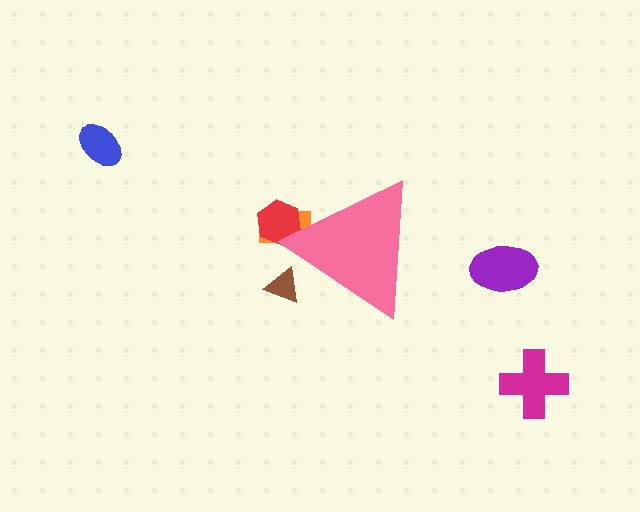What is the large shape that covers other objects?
A pink triangle.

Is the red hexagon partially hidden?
Yes, the red hexagon is partially hidden behind the pink triangle.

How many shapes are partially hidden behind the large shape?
3 shapes are partially hidden.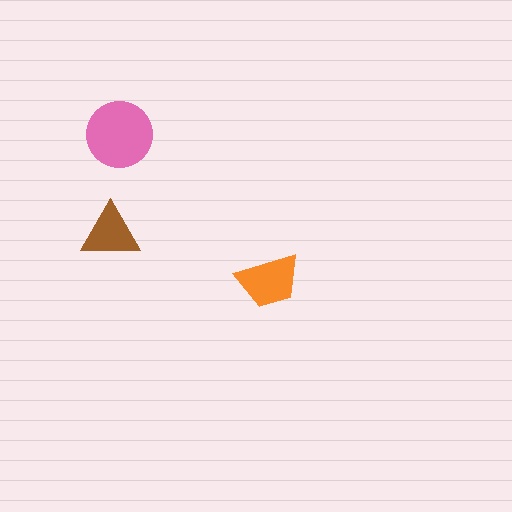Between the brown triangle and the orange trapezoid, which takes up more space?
The orange trapezoid.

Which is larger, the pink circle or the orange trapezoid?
The pink circle.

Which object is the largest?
The pink circle.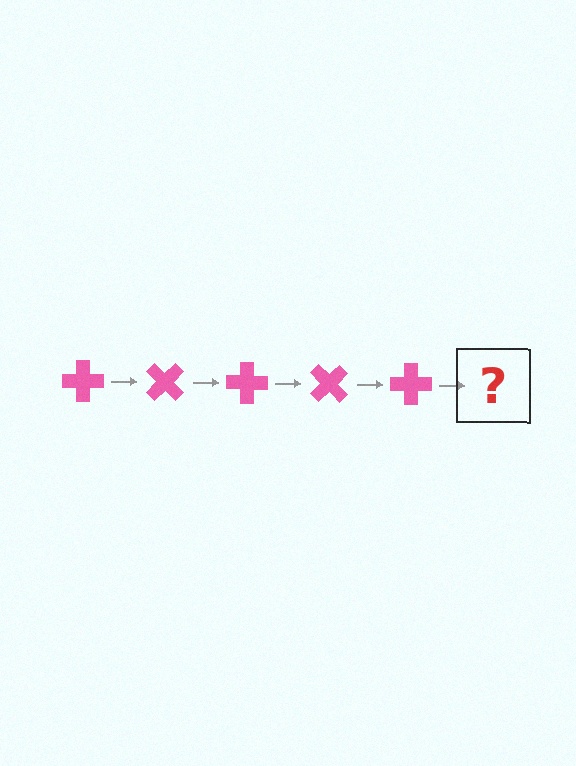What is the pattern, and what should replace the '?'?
The pattern is that the cross rotates 45 degrees each step. The '?' should be a pink cross rotated 225 degrees.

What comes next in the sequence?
The next element should be a pink cross rotated 225 degrees.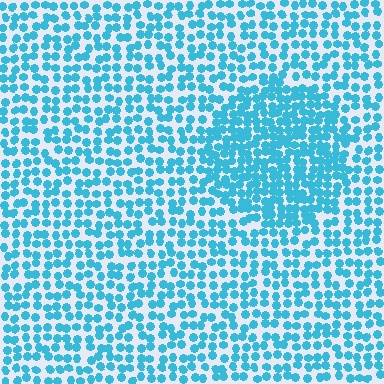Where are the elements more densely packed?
The elements are more densely packed inside the circle boundary.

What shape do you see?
I see a circle.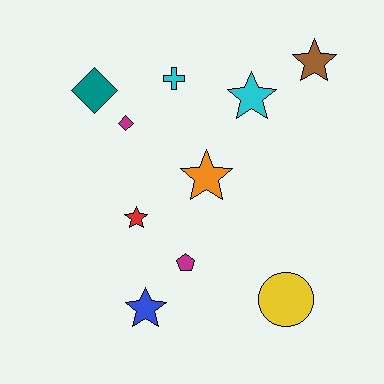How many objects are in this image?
There are 10 objects.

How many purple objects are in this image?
There are no purple objects.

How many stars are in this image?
There are 5 stars.